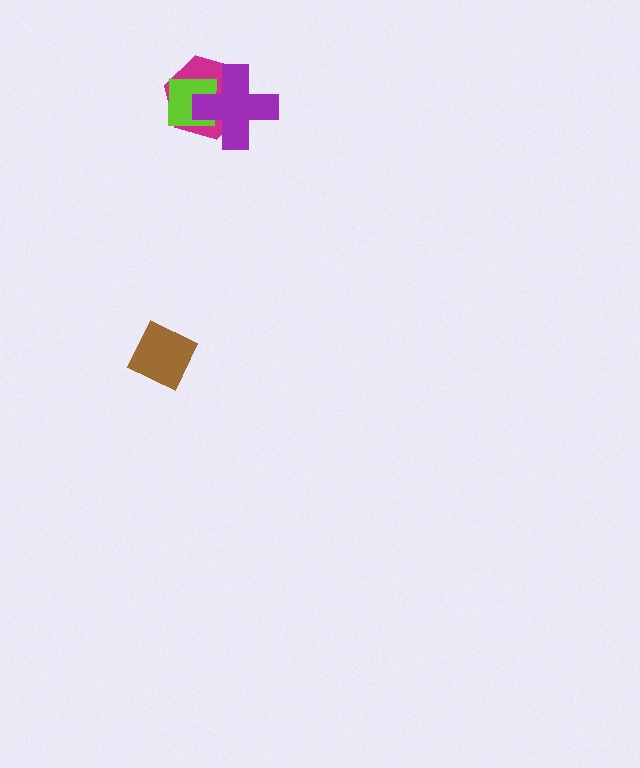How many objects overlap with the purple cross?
2 objects overlap with the purple cross.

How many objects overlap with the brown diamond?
0 objects overlap with the brown diamond.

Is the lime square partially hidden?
Yes, it is partially covered by another shape.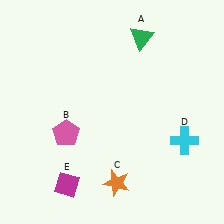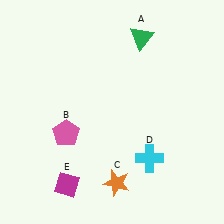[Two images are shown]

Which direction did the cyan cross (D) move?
The cyan cross (D) moved left.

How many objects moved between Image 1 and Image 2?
1 object moved between the two images.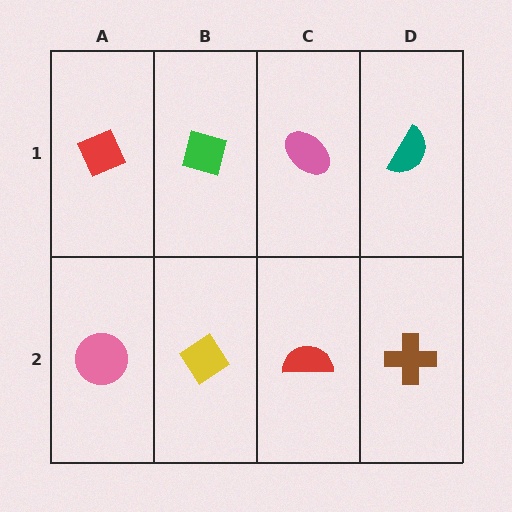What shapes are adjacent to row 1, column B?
A yellow diamond (row 2, column B), a red diamond (row 1, column A), a pink ellipse (row 1, column C).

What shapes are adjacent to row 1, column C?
A red semicircle (row 2, column C), a green diamond (row 1, column B), a teal semicircle (row 1, column D).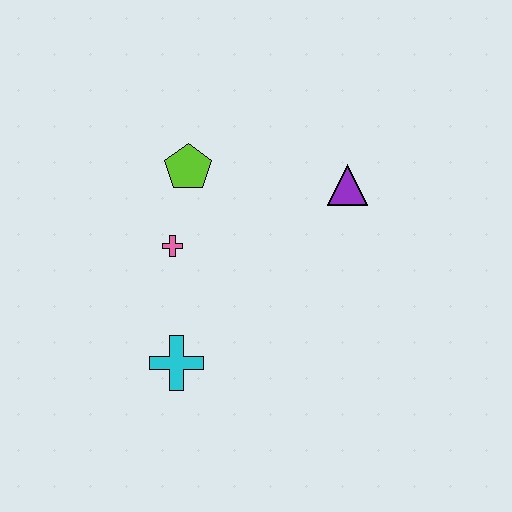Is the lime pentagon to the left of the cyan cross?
No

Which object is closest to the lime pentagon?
The pink cross is closest to the lime pentagon.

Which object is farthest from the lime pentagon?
The cyan cross is farthest from the lime pentagon.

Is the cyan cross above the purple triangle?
No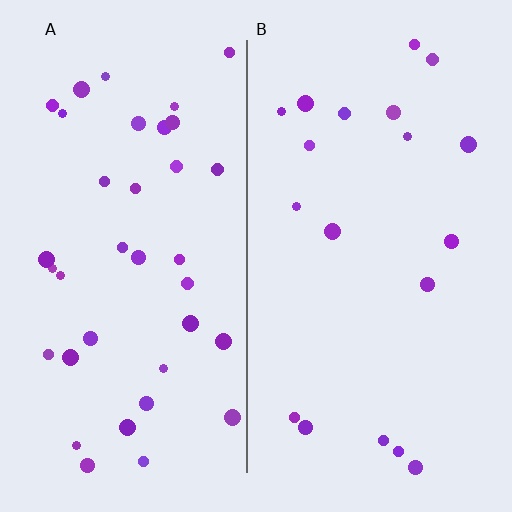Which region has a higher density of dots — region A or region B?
A (the left).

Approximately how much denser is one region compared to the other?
Approximately 2.0× — region A over region B.